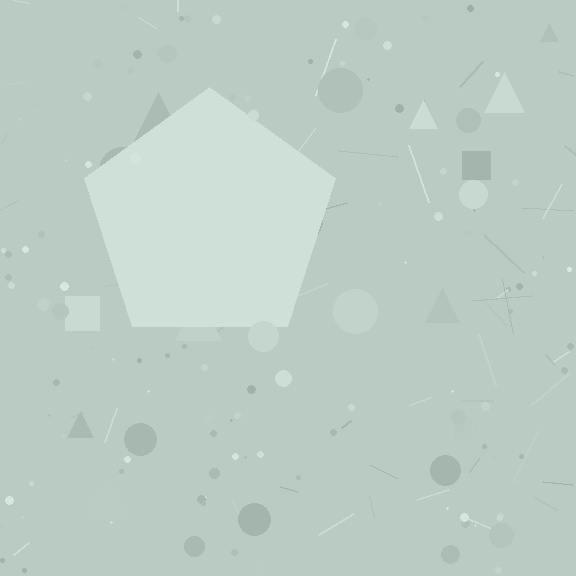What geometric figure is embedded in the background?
A pentagon is embedded in the background.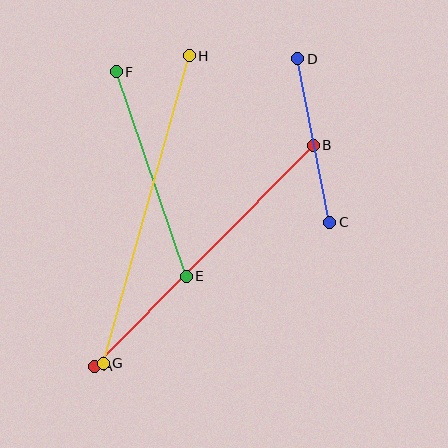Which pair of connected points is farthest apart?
Points G and H are farthest apart.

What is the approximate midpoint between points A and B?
The midpoint is at approximately (204, 256) pixels.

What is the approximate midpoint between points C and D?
The midpoint is at approximately (314, 141) pixels.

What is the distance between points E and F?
The distance is approximately 216 pixels.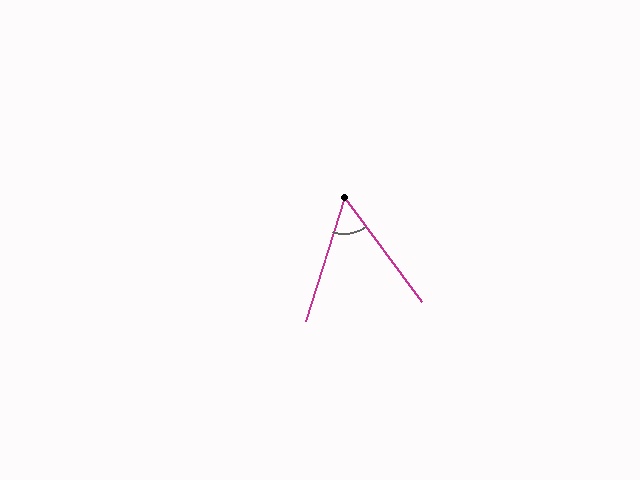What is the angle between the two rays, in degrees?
Approximately 54 degrees.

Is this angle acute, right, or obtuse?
It is acute.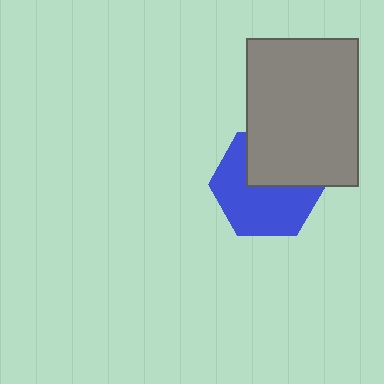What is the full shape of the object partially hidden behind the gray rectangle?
The partially hidden object is a blue hexagon.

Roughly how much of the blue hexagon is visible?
About half of it is visible (roughly 60%).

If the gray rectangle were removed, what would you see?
You would see the complete blue hexagon.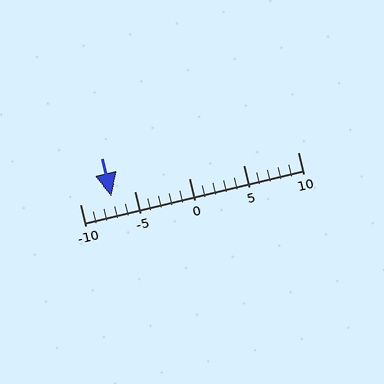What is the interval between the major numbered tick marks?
The major tick marks are spaced 5 units apart.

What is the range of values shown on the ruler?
The ruler shows values from -10 to 10.